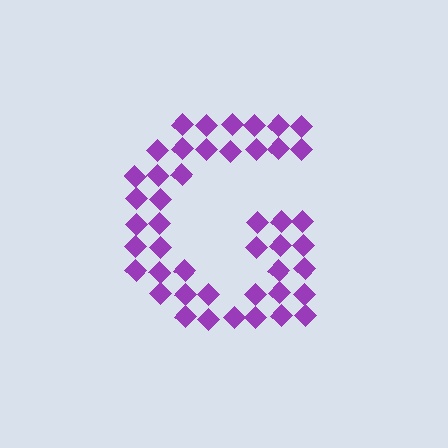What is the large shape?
The large shape is the letter G.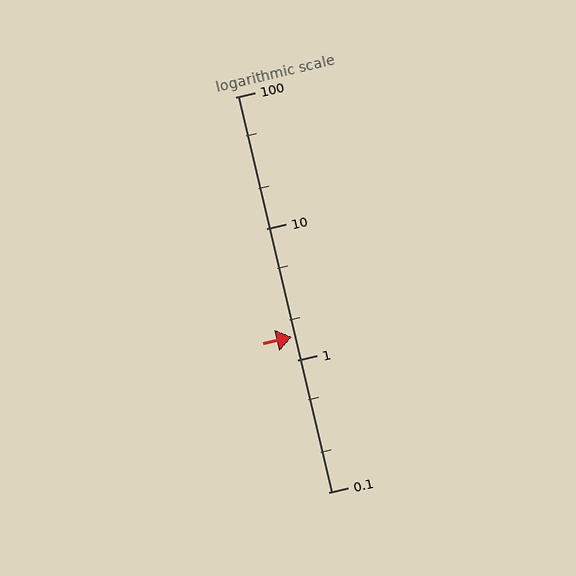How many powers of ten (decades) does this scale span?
The scale spans 3 decades, from 0.1 to 100.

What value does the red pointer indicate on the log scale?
The pointer indicates approximately 1.5.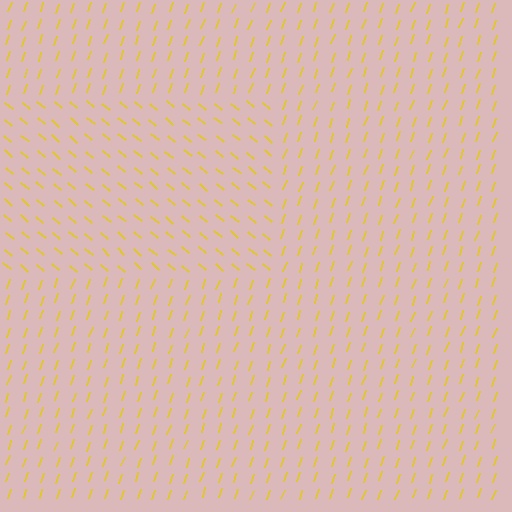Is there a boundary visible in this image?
Yes, there is a texture boundary formed by a change in line orientation.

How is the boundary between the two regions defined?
The boundary is defined purely by a change in line orientation (approximately 68 degrees difference). All lines are the same color and thickness.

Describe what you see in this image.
The image is filled with small yellow line segments. A rectangle region in the image has lines oriented differently from the surrounding lines, creating a visible texture boundary.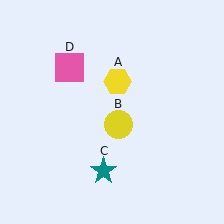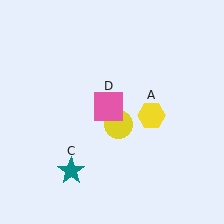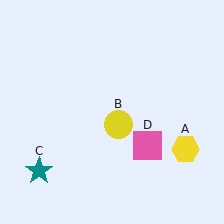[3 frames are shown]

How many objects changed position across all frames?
3 objects changed position: yellow hexagon (object A), teal star (object C), pink square (object D).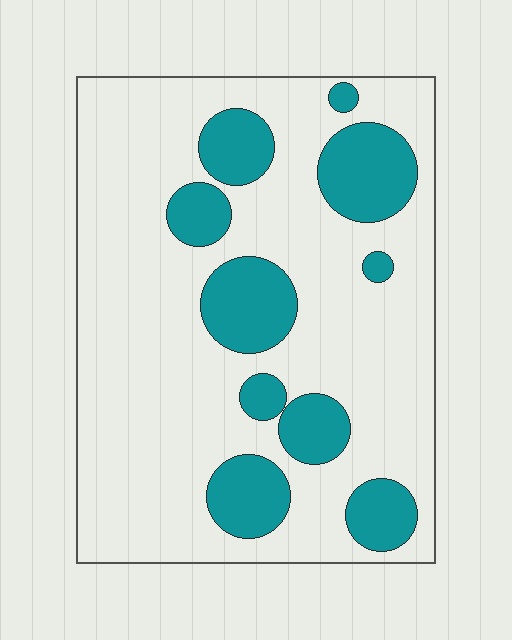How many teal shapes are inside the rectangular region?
10.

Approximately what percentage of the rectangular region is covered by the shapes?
Approximately 25%.